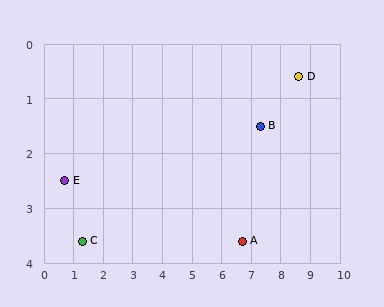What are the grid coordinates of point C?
Point C is at approximately (1.3, 3.6).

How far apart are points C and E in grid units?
Points C and E are about 1.3 grid units apart.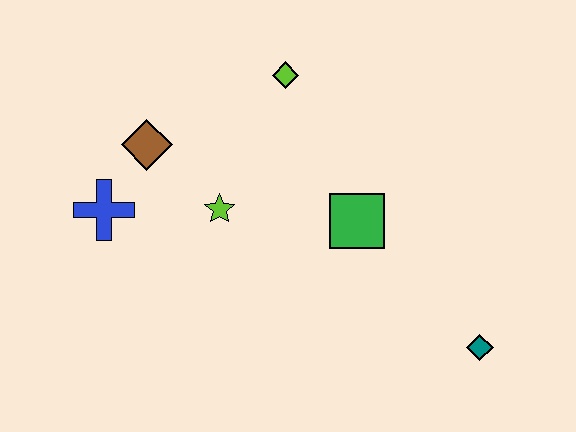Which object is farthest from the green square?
The blue cross is farthest from the green square.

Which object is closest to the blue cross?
The brown diamond is closest to the blue cross.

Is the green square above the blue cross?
No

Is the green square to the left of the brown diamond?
No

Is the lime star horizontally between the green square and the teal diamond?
No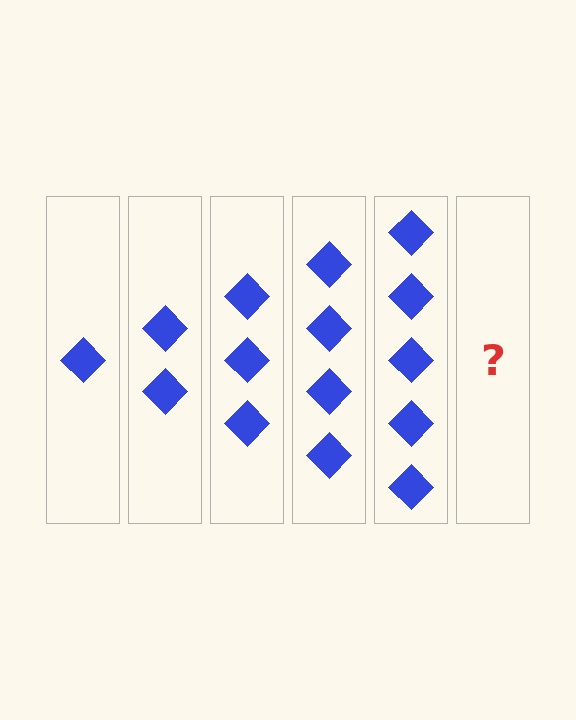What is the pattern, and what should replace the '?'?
The pattern is that each step adds one more diamond. The '?' should be 6 diamonds.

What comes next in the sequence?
The next element should be 6 diamonds.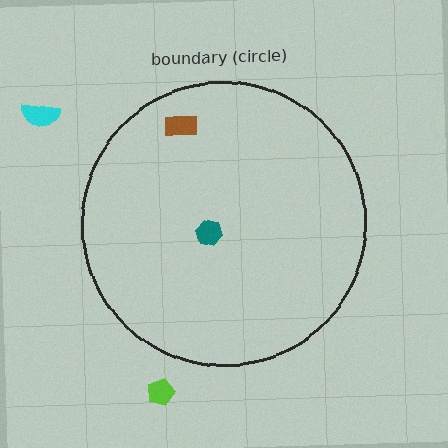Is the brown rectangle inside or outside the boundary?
Inside.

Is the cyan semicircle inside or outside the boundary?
Outside.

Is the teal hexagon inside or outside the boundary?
Inside.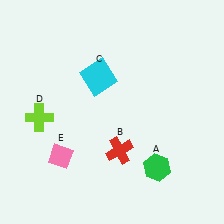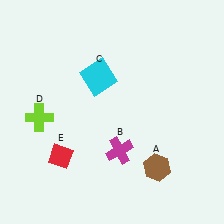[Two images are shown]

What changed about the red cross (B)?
In Image 1, B is red. In Image 2, it changed to magenta.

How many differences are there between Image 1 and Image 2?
There are 3 differences between the two images.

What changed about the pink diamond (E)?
In Image 1, E is pink. In Image 2, it changed to red.